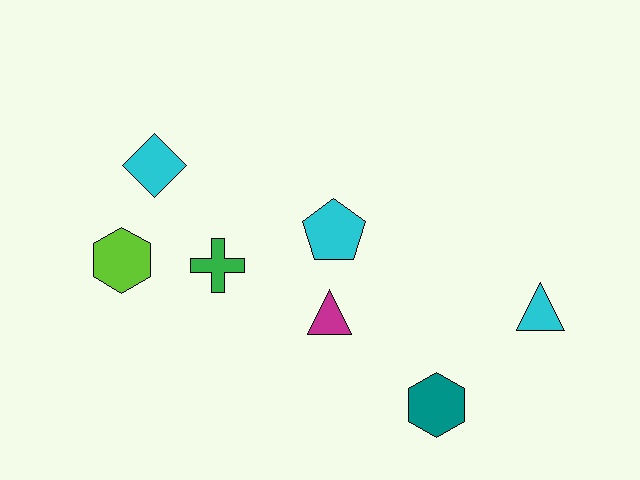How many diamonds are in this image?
There is 1 diamond.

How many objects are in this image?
There are 7 objects.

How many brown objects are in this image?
There are no brown objects.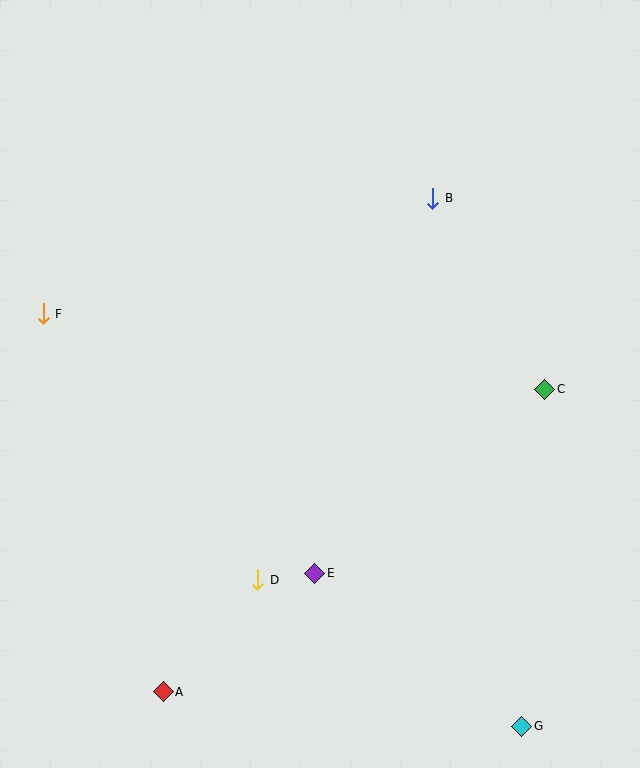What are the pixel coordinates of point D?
Point D is at (258, 580).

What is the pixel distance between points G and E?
The distance between G and E is 258 pixels.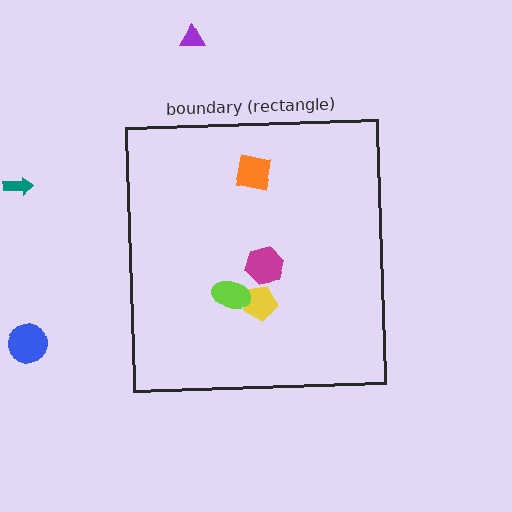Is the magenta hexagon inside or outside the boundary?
Inside.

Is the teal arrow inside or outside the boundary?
Outside.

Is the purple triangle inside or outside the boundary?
Outside.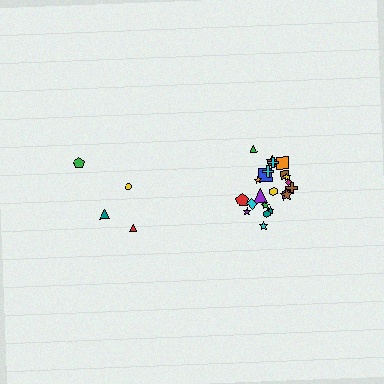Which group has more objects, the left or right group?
The right group.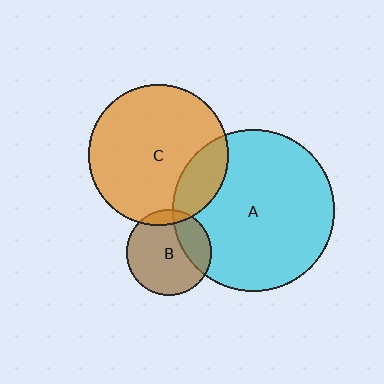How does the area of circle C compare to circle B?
Approximately 2.7 times.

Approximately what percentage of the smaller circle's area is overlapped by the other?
Approximately 25%.